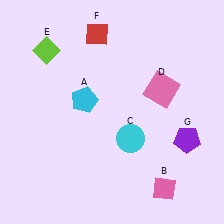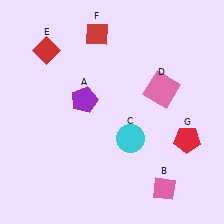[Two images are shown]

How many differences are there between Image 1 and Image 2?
There are 3 differences between the two images.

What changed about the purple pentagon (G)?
In Image 1, G is purple. In Image 2, it changed to red.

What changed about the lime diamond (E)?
In Image 1, E is lime. In Image 2, it changed to red.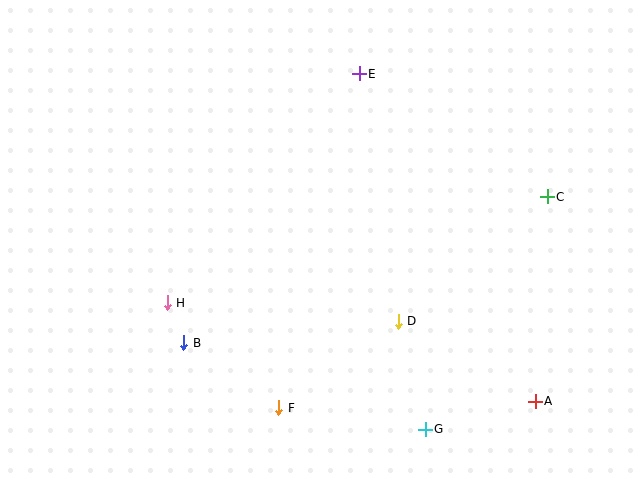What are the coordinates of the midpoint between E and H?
The midpoint between E and H is at (263, 188).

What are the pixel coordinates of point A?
Point A is at (535, 401).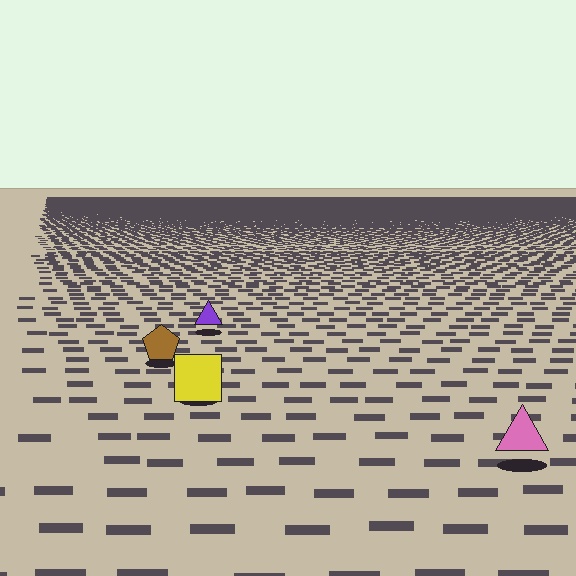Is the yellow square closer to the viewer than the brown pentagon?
Yes. The yellow square is closer — you can tell from the texture gradient: the ground texture is coarser near it.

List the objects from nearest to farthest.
From nearest to farthest: the pink triangle, the yellow square, the brown pentagon, the purple triangle.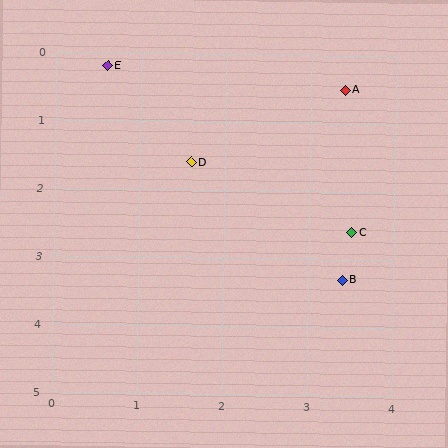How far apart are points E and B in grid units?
Points E and B are about 4.2 grid units apart.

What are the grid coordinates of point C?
Point C is at approximately (3.5, 2.6).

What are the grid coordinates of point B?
Point B is at approximately (3.4, 3.3).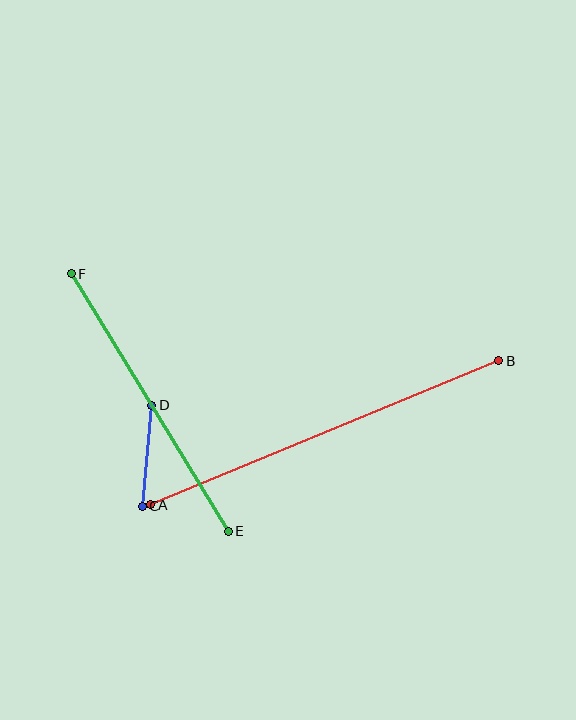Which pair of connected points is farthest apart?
Points A and B are farthest apart.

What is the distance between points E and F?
The distance is approximately 301 pixels.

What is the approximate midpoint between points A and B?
The midpoint is at approximately (325, 433) pixels.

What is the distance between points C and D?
The distance is approximately 101 pixels.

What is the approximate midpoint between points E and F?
The midpoint is at approximately (150, 403) pixels.